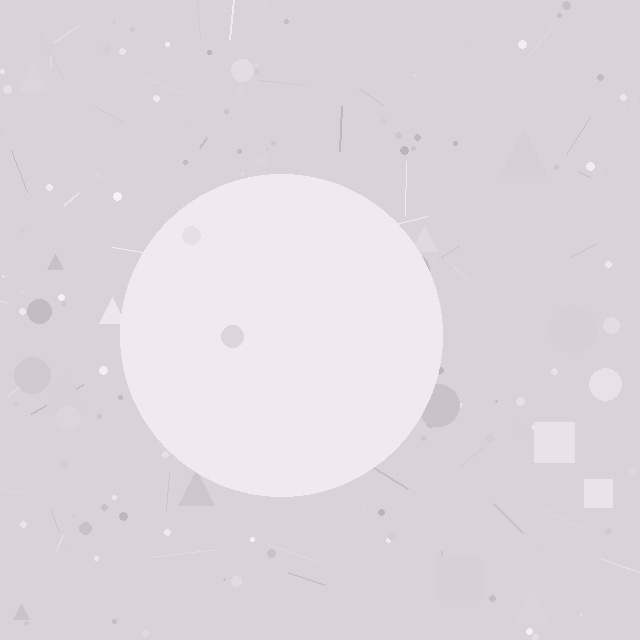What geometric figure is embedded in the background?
A circle is embedded in the background.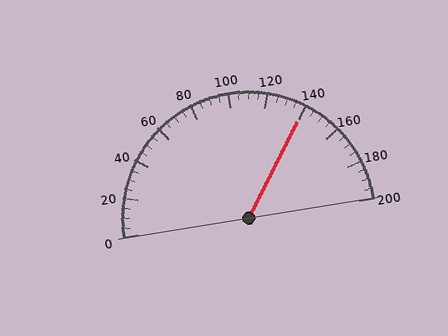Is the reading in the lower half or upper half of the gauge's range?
The reading is in the upper half of the range (0 to 200).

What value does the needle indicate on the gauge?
The needle indicates approximately 140.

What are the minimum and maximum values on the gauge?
The gauge ranges from 0 to 200.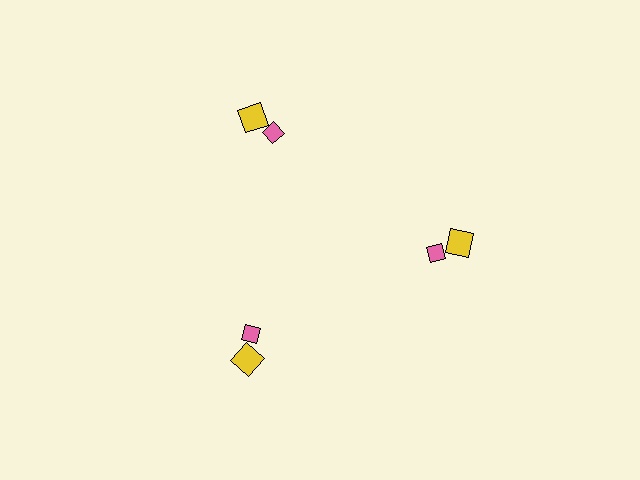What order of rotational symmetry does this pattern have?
This pattern has 3-fold rotational symmetry.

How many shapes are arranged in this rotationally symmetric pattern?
There are 6 shapes, arranged in 3 groups of 2.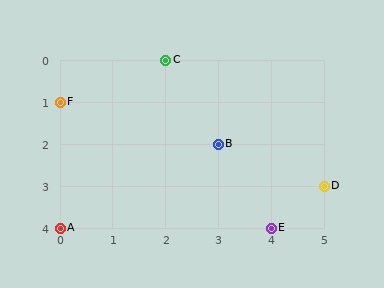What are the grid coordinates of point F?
Point F is at grid coordinates (0, 1).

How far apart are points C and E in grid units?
Points C and E are 2 columns and 4 rows apart (about 4.5 grid units diagonally).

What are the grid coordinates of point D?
Point D is at grid coordinates (5, 3).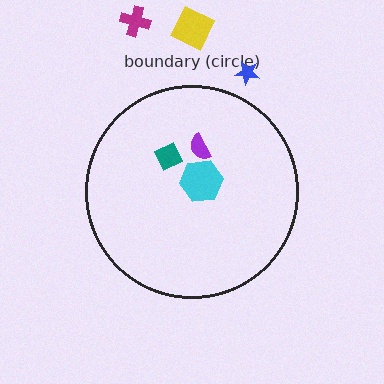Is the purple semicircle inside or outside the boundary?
Inside.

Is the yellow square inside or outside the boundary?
Outside.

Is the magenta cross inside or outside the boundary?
Outside.